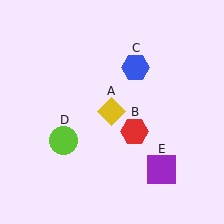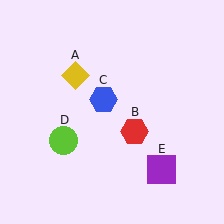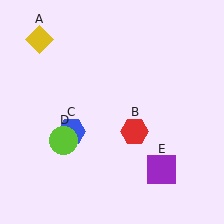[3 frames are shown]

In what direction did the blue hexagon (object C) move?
The blue hexagon (object C) moved down and to the left.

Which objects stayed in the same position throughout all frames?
Red hexagon (object B) and lime circle (object D) and purple square (object E) remained stationary.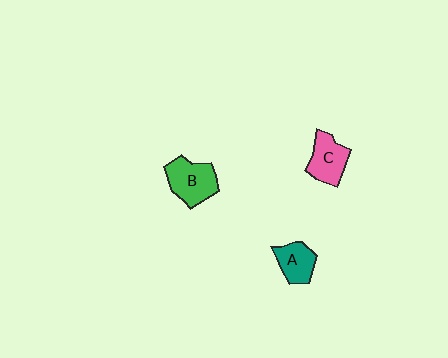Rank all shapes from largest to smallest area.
From largest to smallest: B (green), C (pink), A (teal).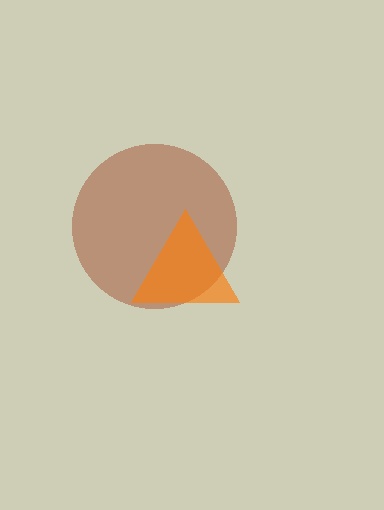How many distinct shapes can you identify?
There are 2 distinct shapes: a brown circle, an orange triangle.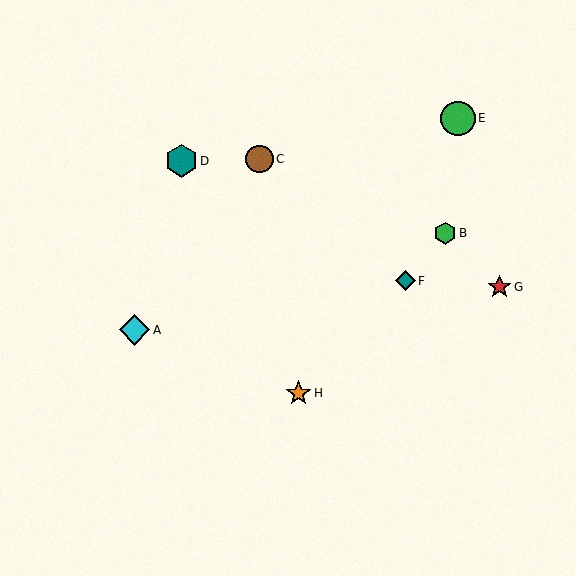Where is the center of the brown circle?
The center of the brown circle is at (260, 159).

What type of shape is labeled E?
Shape E is a green circle.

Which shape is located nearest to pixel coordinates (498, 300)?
The red star (labeled G) at (499, 287) is nearest to that location.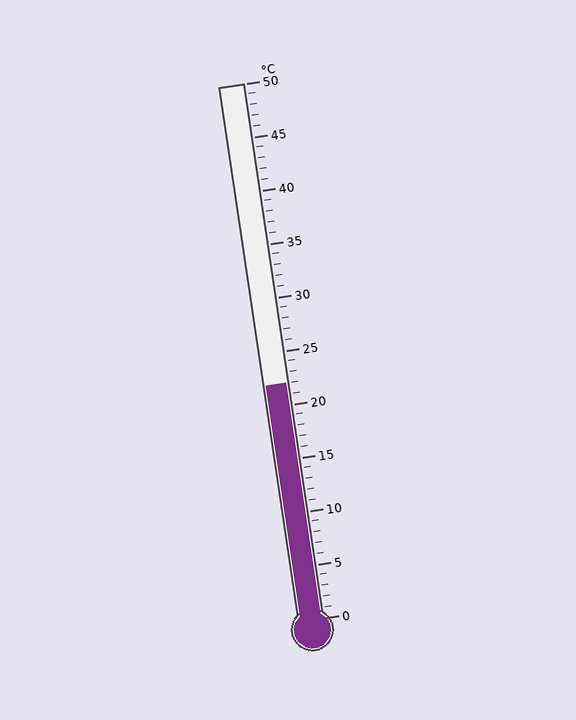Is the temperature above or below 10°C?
The temperature is above 10°C.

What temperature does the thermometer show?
The thermometer shows approximately 22°C.